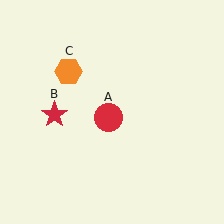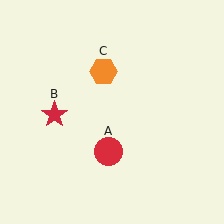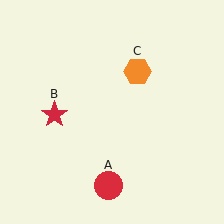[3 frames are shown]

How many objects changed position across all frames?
2 objects changed position: red circle (object A), orange hexagon (object C).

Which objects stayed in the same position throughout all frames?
Red star (object B) remained stationary.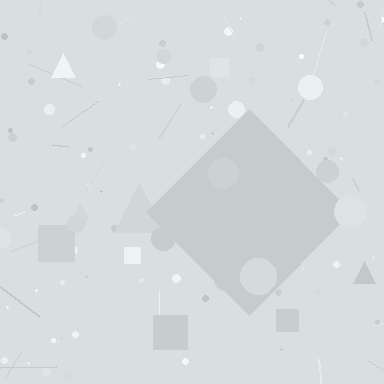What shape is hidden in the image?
A diamond is hidden in the image.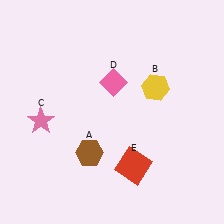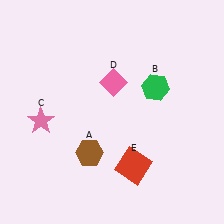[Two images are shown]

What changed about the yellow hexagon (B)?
In Image 1, B is yellow. In Image 2, it changed to green.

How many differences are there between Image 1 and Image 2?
There is 1 difference between the two images.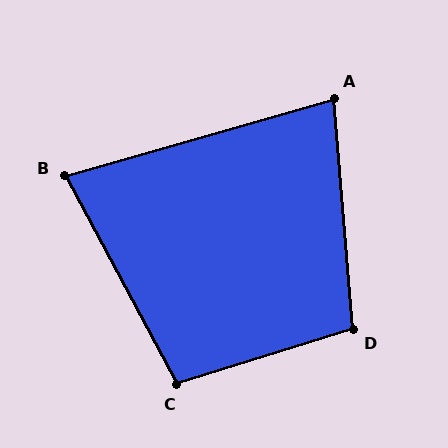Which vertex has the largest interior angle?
D, at approximately 102 degrees.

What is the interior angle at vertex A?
Approximately 79 degrees (acute).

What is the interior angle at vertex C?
Approximately 101 degrees (obtuse).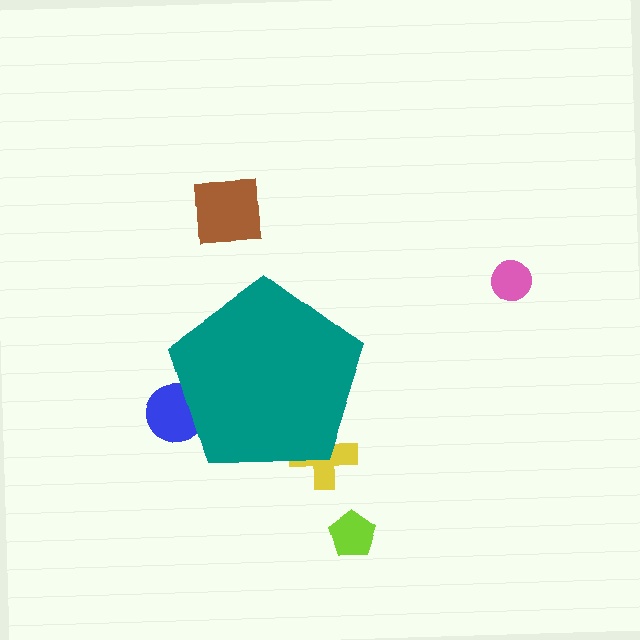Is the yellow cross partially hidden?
Yes, the yellow cross is partially hidden behind the teal pentagon.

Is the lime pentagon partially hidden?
No, the lime pentagon is fully visible.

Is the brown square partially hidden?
No, the brown square is fully visible.